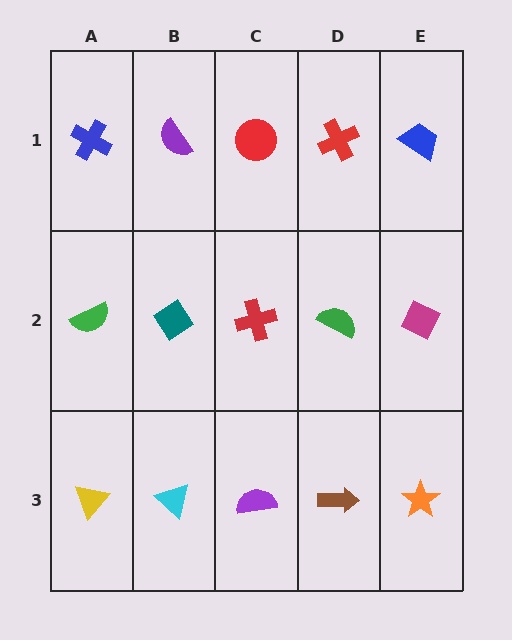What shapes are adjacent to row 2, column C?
A red circle (row 1, column C), a purple semicircle (row 3, column C), a teal diamond (row 2, column B), a green semicircle (row 2, column D).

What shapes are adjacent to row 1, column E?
A magenta diamond (row 2, column E), a red cross (row 1, column D).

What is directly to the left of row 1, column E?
A red cross.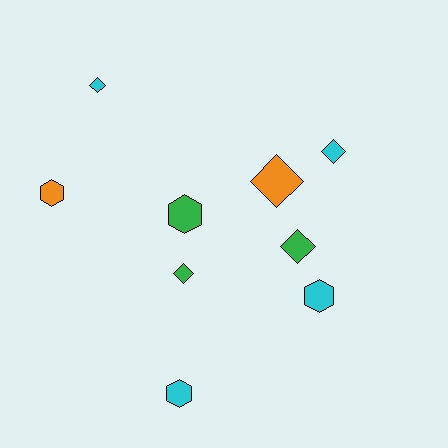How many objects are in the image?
There are 9 objects.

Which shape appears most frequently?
Diamond, with 5 objects.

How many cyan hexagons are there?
There are 2 cyan hexagons.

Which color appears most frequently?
Cyan, with 4 objects.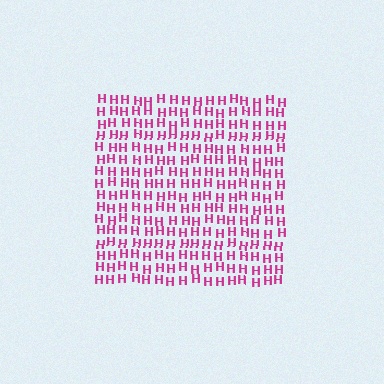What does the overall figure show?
The overall figure shows a square.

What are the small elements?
The small elements are letter H's.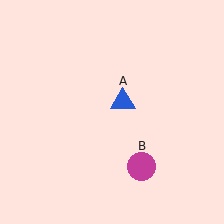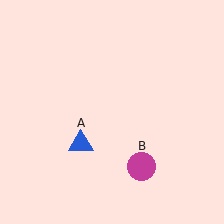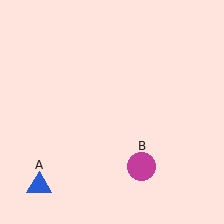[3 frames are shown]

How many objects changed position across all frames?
1 object changed position: blue triangle (object A).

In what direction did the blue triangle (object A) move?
The blue triangle (object A) moved down and to the left.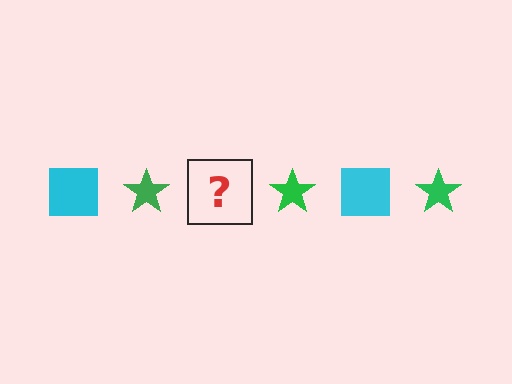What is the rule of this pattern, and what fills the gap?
The rule is that the pattern alternates between cyan square and green star. The gap should be filled with a cyan square.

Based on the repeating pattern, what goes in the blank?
The blank should be a cyan square.